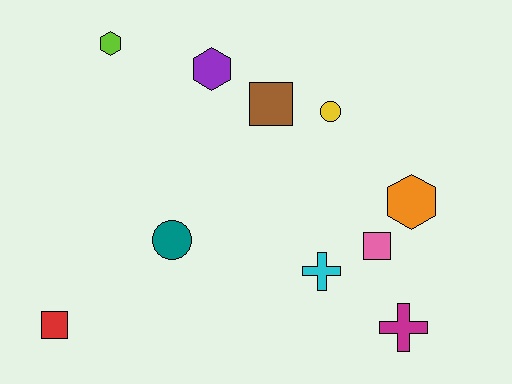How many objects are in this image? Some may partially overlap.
There are 10 objects.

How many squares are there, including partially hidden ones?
There are 3 squares.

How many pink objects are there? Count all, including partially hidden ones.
There is 1 pink object.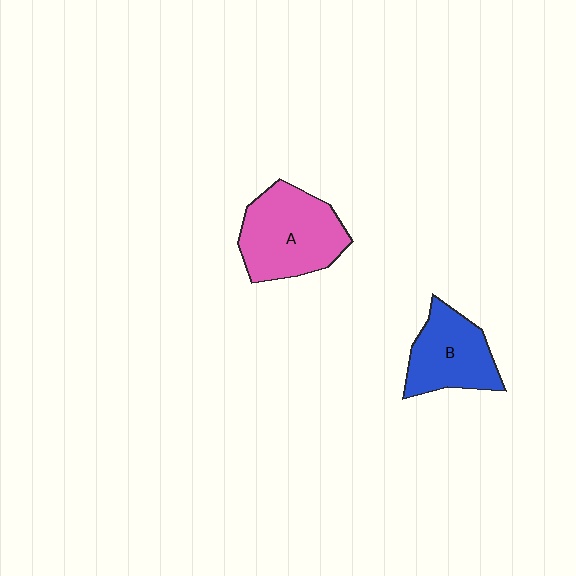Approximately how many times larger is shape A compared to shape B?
Approximately 1.3 times.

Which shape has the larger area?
Shape A (pink).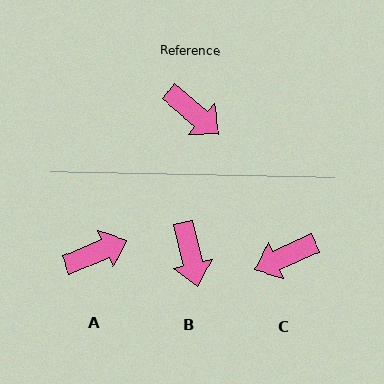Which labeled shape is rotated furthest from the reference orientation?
C, about 116 degrees away.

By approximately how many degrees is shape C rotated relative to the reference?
Approximately 116 degrees clockwise.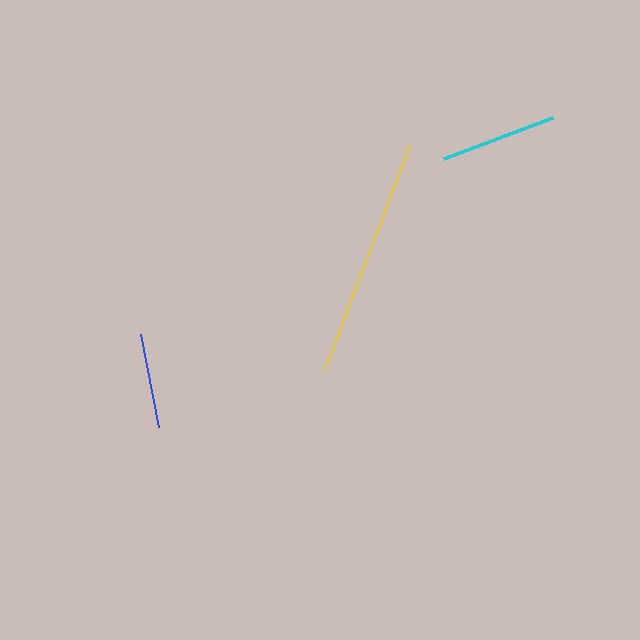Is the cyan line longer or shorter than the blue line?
The cyan line is longer than the blue line.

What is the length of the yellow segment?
The yellow segment is approximately 240 pixels long.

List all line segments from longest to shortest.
From longest to shortest: yellow, cyan, blue.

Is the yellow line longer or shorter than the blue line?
The yellow line is longer than the blue line.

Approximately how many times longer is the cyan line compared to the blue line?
The cyan line is approximately 1.2 times the length of the blue line.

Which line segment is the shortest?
The blue line is the shortest at approximately 95 pixels.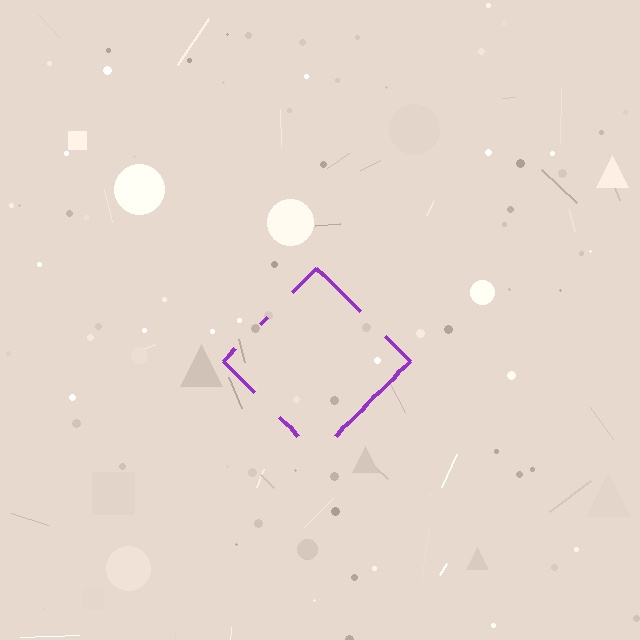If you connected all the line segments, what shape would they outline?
They would outline a diamond.